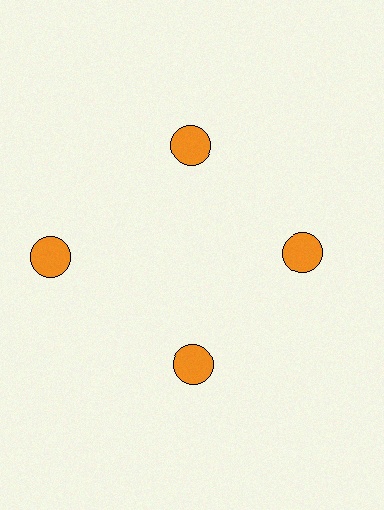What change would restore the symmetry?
The symmetry would be restored by moving it inward, back onto the ring so that all 4 circles sit at equal angles and equal distance from the center.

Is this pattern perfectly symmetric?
No. The 4 orange circles are arranged in a ring, but one element near the 9 o'clock position is pushed outward from the center, breaking the 4-fold rotational symmetry.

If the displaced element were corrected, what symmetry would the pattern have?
It would have 4-fold rotational symmetry — the pattern would map onto itself every 90 degrees.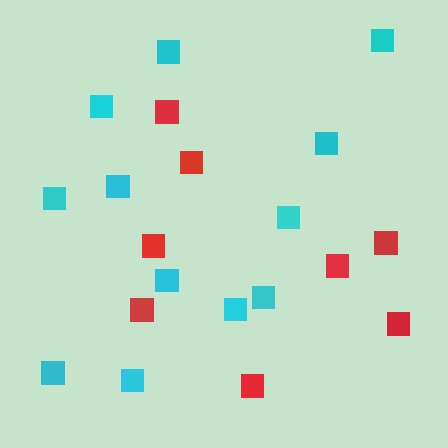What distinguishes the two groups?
There are 2 groups: one group of red squares (8) and one group of cyan squares (12).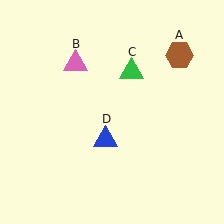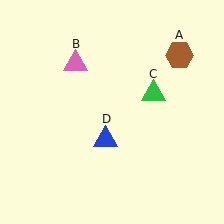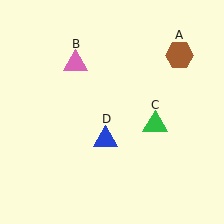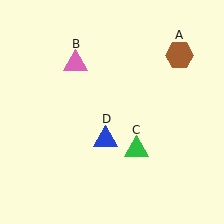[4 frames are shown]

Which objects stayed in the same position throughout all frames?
Brown hexagon (object A) and pink triangle (object B) and blue triangle (object D) remained stationary.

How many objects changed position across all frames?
1 object changed position: green triangle (object C).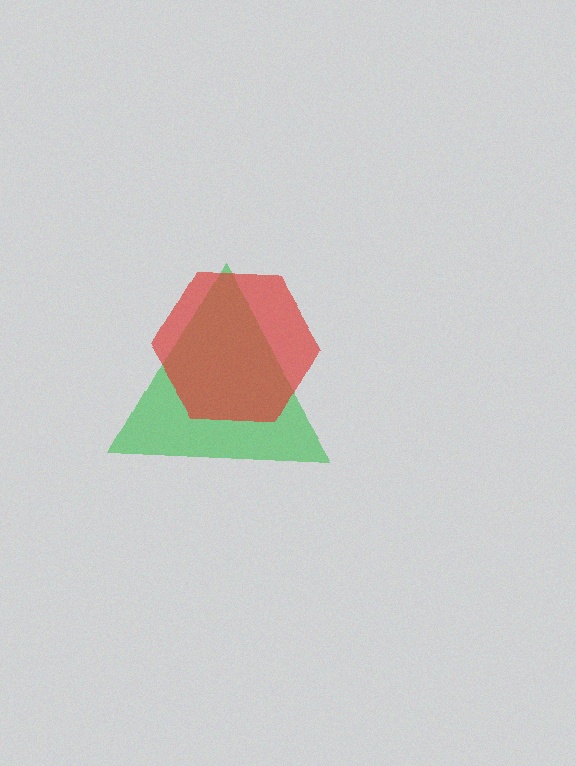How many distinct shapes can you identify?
There are 2 distinct shapes: a green triangle, a red hexagon.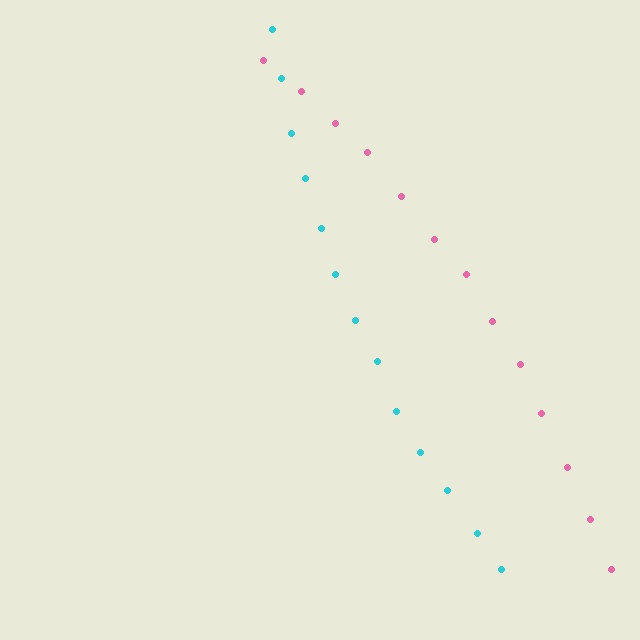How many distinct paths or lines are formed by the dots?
There are 2 distinct paths.